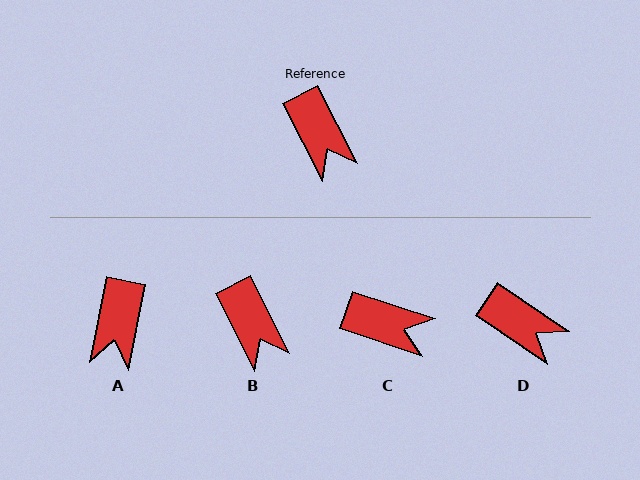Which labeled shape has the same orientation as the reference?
B.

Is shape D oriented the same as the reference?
No, it is off by about 29 degrees.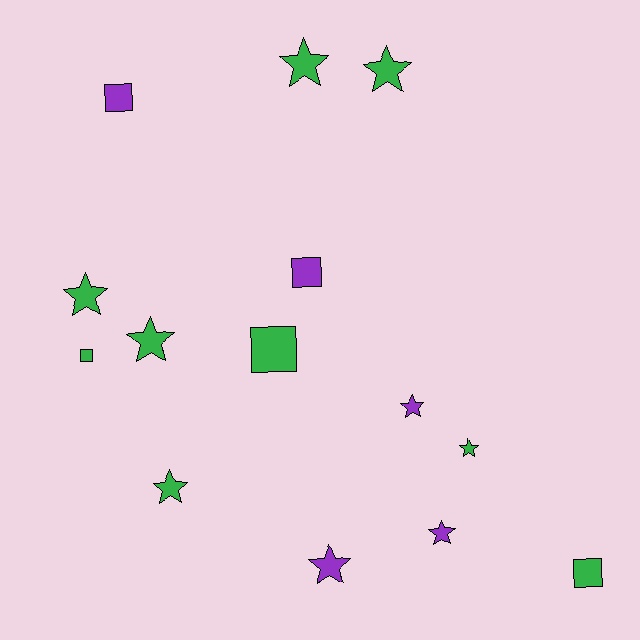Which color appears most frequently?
Green, with 9 objects.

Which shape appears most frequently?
Star, with 9 objects.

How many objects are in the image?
There are 14 objects.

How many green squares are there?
There are 3 green squares.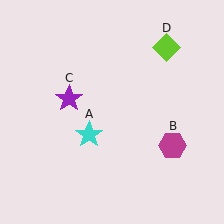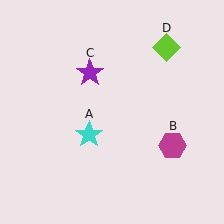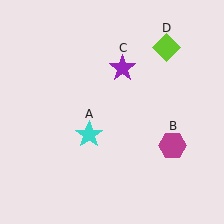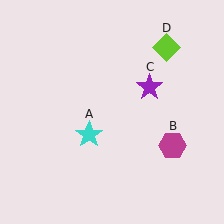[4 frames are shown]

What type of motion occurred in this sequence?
The purple star (object C) rotated clockwise around the center of the scene.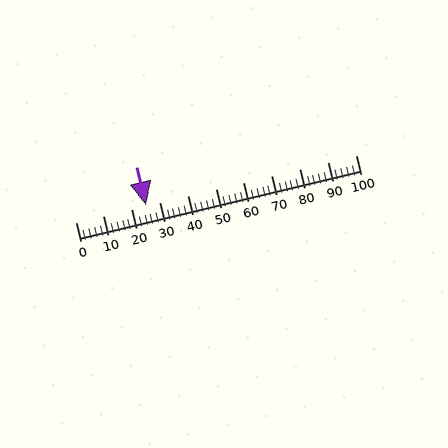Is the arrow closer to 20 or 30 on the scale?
The arrow is closer to 30.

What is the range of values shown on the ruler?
The ruler shows values from 0 to 100.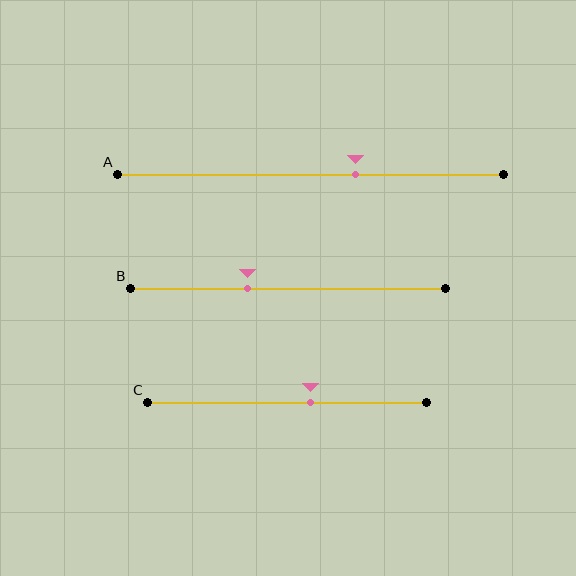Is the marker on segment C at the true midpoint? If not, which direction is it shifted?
No, the marker on segment C is shifted to the right by about 8% of the segment length.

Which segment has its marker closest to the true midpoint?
Segment C has its marker closest to the true midpoint.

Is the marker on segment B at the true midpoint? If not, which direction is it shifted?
No, the marker on segment B is shifted to the left by about 13% of the segment length.